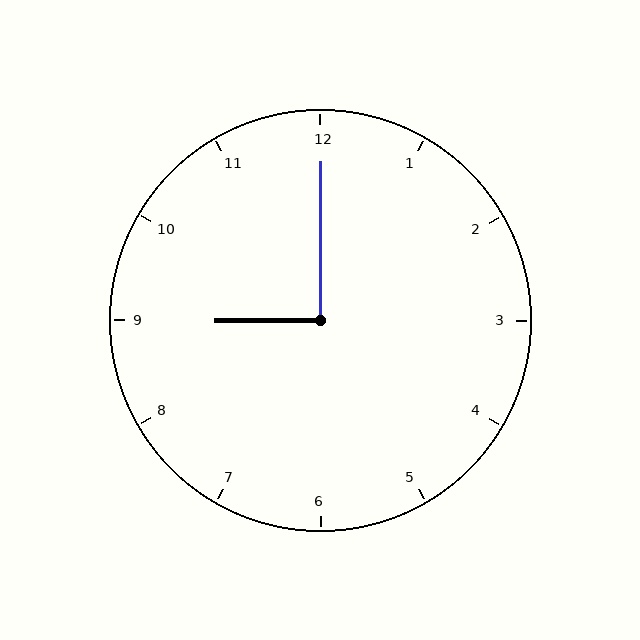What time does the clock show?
9:00.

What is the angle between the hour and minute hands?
Approximately 90 degrees.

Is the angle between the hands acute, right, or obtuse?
It is right.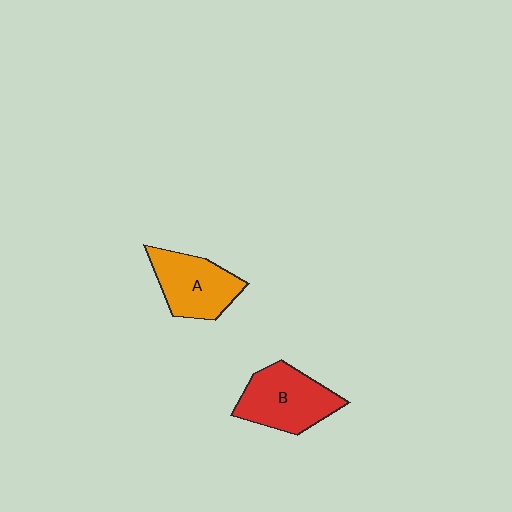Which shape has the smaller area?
Shape A (orange).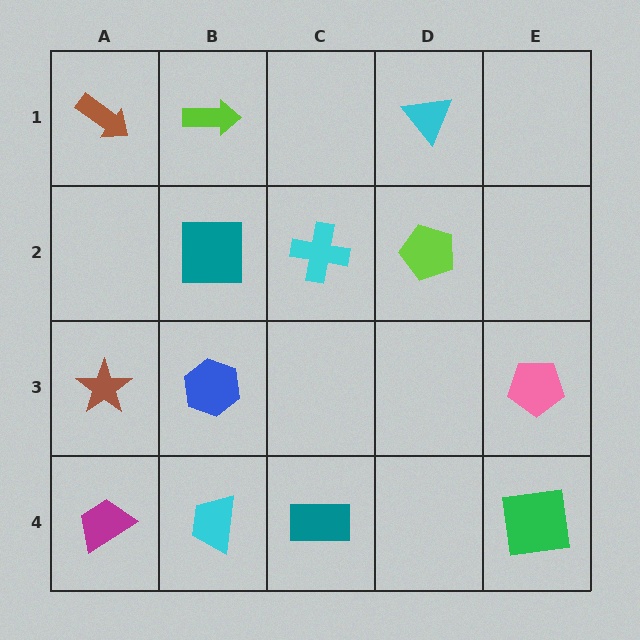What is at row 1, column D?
A cyan triangle.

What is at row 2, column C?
A cyan cross.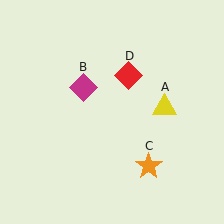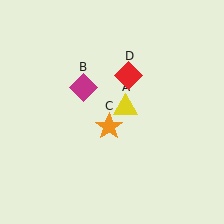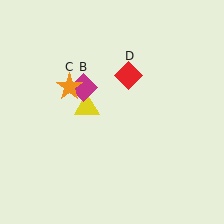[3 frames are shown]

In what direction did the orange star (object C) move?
The orange star (object C) moved up and to the left.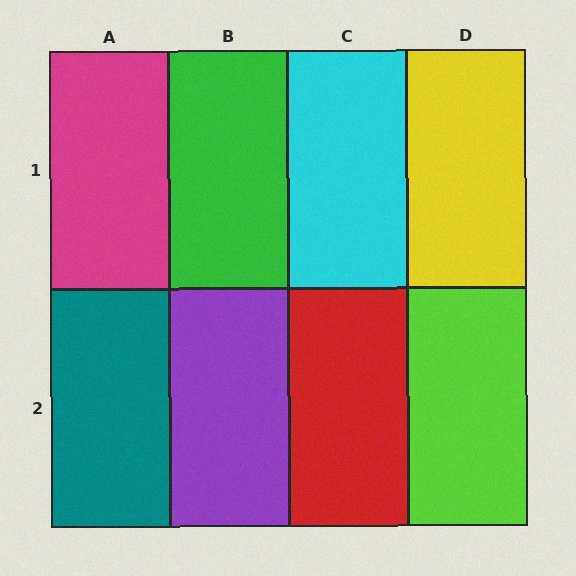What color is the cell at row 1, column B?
Green.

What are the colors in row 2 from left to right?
Teal, purple, red, lime.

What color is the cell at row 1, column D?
Yellow.